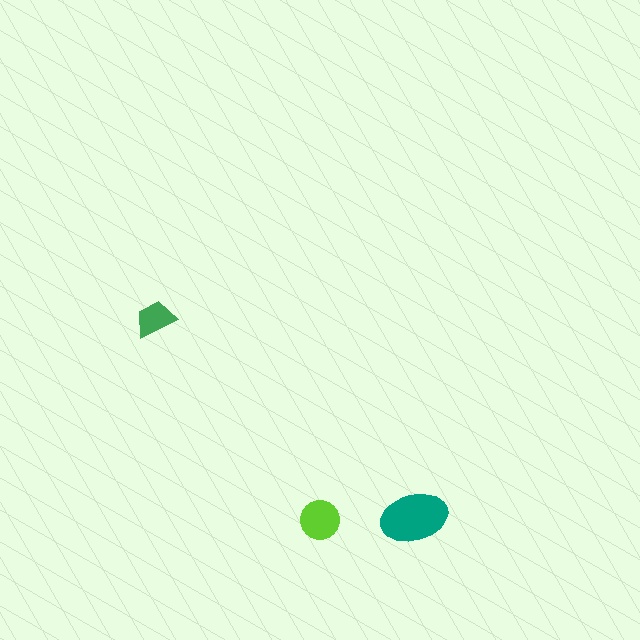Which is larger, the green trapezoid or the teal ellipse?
The teal ellipse.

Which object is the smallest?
The green trapezoid.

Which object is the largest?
The teal ellipse.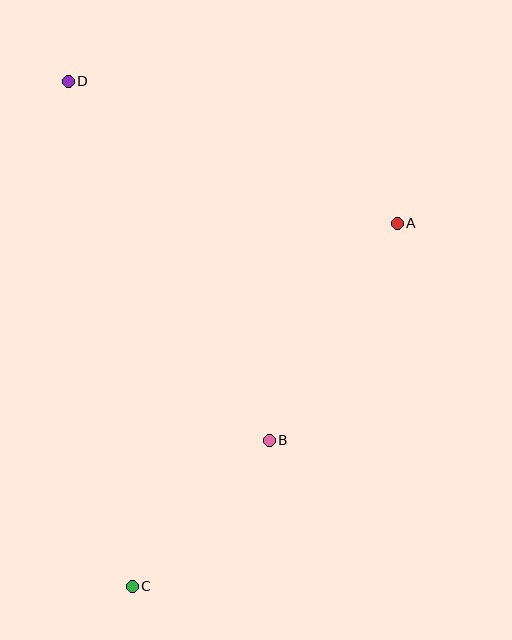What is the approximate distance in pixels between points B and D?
The distance between B and D is approximately 412 pixels.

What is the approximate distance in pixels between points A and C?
The distance between A and C is approximately 449 pixels.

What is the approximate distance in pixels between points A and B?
The distance between A and B is approximately 252 pixels.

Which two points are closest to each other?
Points B and C are closest to each other.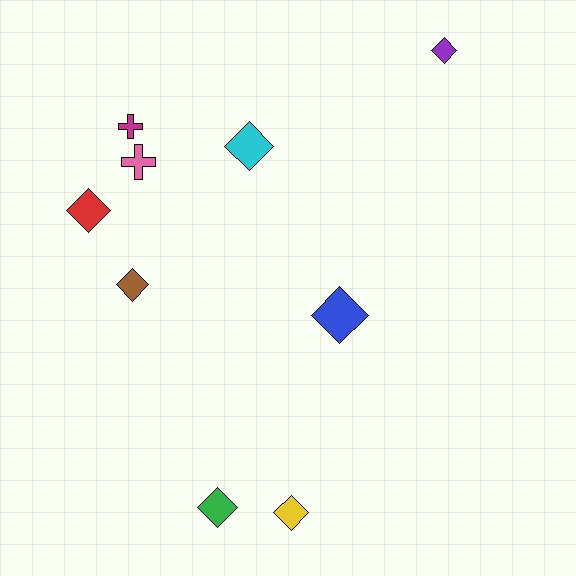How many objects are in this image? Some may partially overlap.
There are 9 objects.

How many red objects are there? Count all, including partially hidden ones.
There is 1 red object.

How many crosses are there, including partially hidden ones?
There are 2 crosses.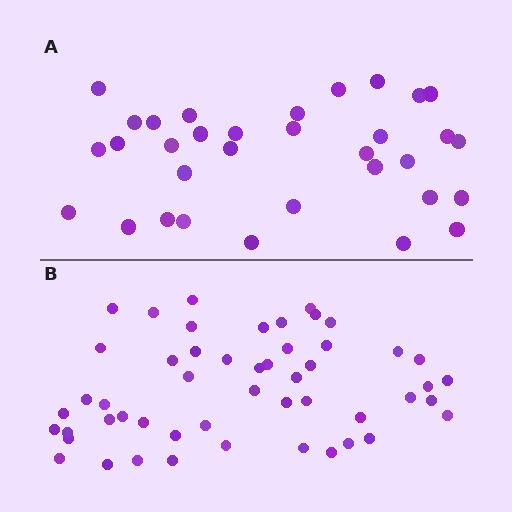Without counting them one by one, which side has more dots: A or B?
Region B (the bottom region) has more dots.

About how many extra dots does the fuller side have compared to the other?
Region B has approximately 20 more dots than region A.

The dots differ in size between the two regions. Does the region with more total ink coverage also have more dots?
No. Region A has more total ink coverage because its dots are larger, but region B actually contains more individual dots. Total area can be misleading — the number of items is what matters here.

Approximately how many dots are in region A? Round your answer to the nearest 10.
About 30 dots. (The exact count is 33, which rounds to 30.)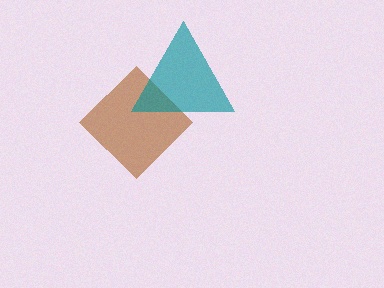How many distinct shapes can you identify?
There are 2 distinct shapes: a brown diamond, a teal triangle.